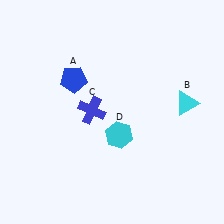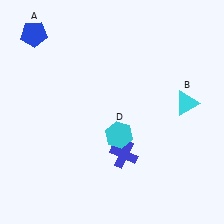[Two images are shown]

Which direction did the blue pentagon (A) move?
The blue pentagon (A) moved up.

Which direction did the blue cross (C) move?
The blue cross (C) moved down.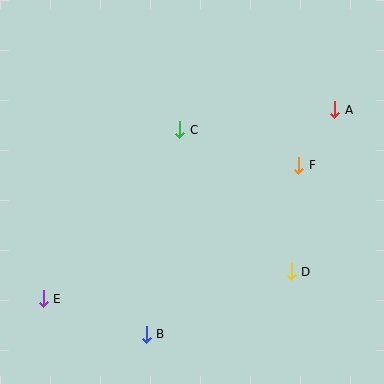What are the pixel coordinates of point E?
Point E is at (43, 299).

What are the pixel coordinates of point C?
Point C is at (180, 130).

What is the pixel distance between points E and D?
The distance between E and D is 249 pixels.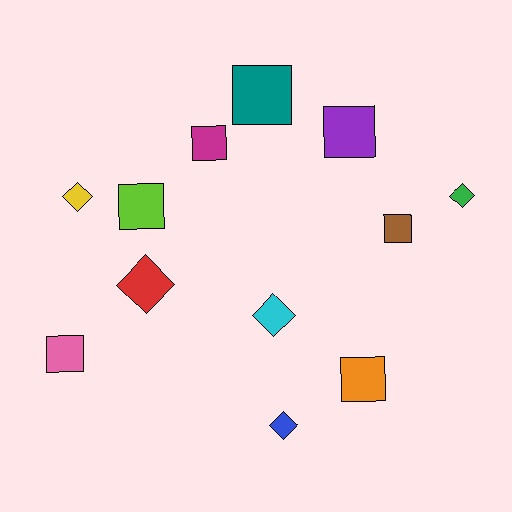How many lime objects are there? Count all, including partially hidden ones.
There is 1 lime object.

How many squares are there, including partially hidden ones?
There are 7 squares.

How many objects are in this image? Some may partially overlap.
There are 12 objects.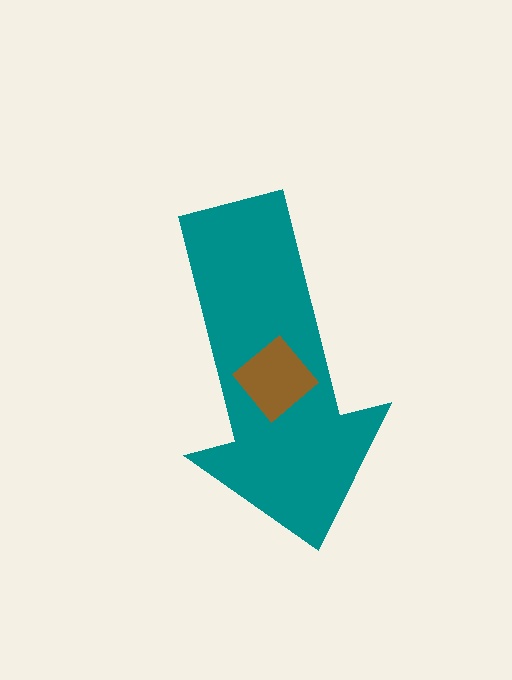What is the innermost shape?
The brown diamond.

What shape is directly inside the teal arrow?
The brown diamond.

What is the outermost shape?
The teal arrow.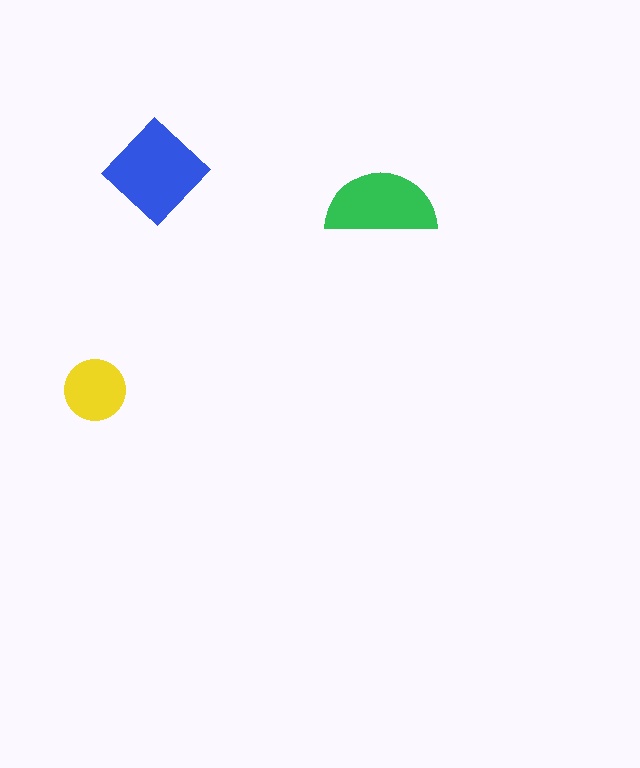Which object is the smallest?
The yellow circle.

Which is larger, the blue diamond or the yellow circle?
The blue diamond.